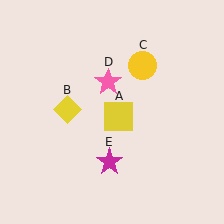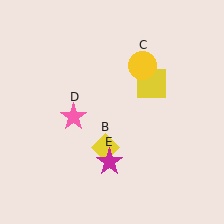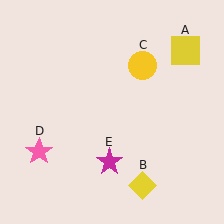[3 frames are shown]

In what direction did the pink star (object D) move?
The pink star (object D) moved down and to the left.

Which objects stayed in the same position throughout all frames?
Yellow circle (object C) and magenta star (object E) remained stationary.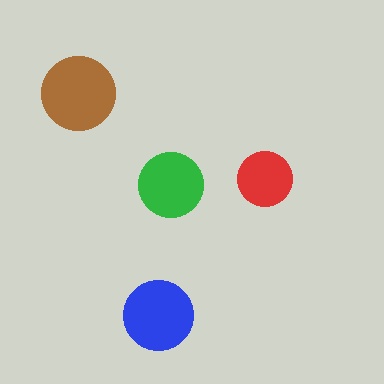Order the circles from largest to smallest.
the brown one, the blue one, the green one, the red one.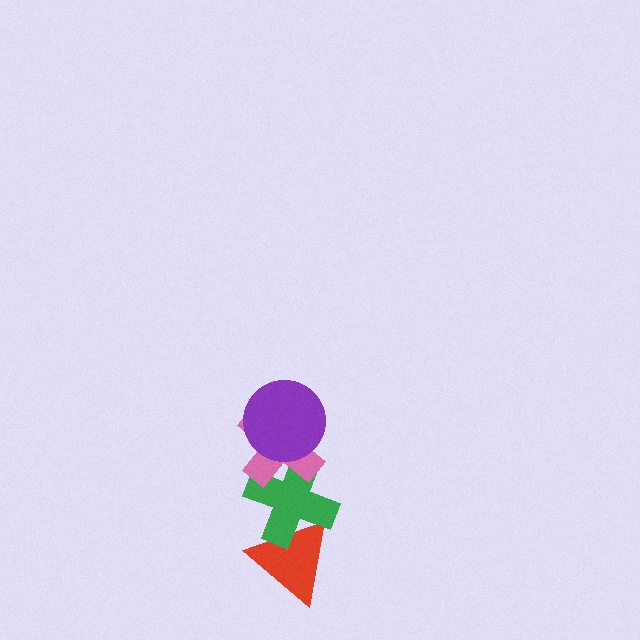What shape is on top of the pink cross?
The purple circle is on top of the pink cross.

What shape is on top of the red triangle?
The green cross is on top of the red triangle.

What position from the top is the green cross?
The green cross is 3rd from the top.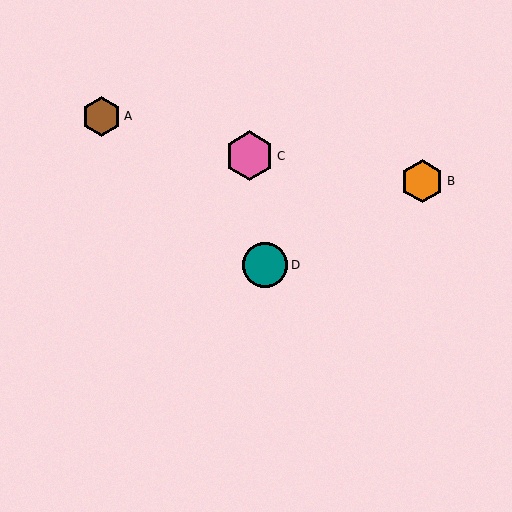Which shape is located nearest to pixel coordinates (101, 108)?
The brown hexagon (labeled A) at (102, 116) is nearest to that location.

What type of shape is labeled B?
Shape B is an orange hexagon.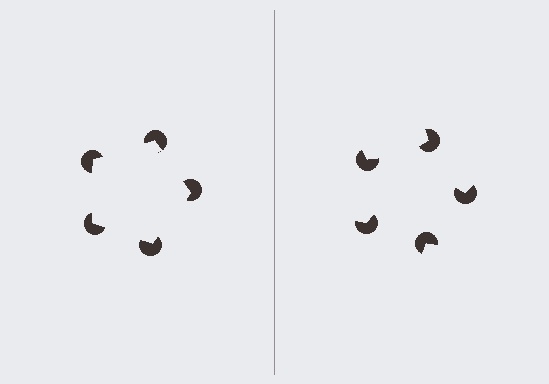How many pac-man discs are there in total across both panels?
10 — 5 on each side.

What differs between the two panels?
The pac-man discs are positioned identically on both sides; only the wedge orientations differ. On the left they align to a pentagon; on the right they are misaligned.